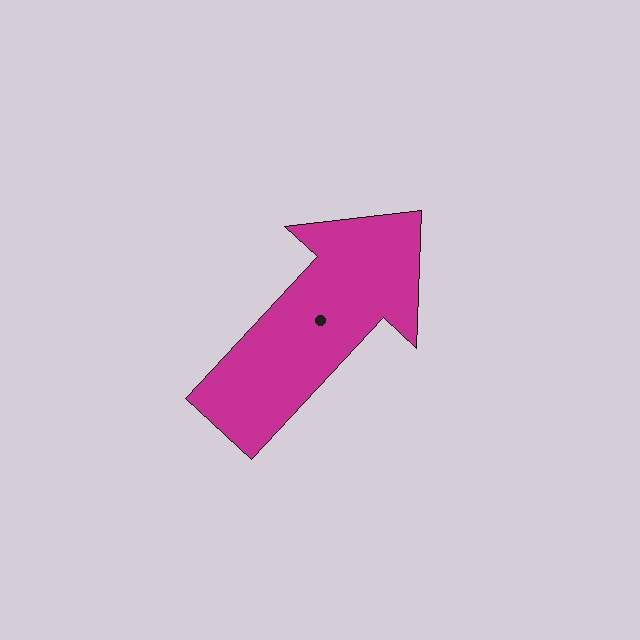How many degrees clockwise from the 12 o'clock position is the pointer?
Approximately 43 degrees.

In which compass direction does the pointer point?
Northeast.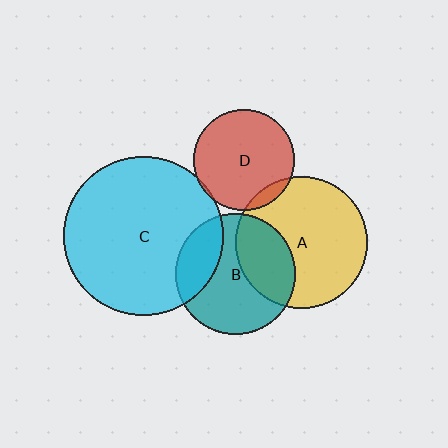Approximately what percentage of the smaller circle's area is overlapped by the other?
Approximately 5%.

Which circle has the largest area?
Circle C (cyan).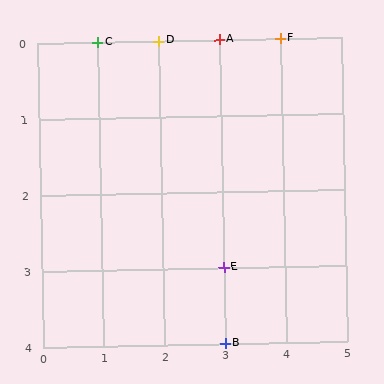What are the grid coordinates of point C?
Point C is at grid coordinates (1, 0).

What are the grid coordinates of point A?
Point A is at grid coordinates (3, 0).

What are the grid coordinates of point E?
Point E is at grid coordinates (3, 3).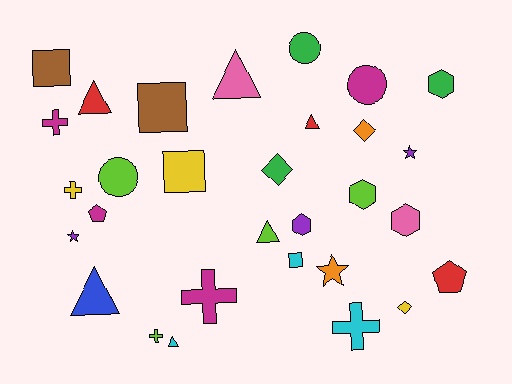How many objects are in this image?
There are 30 objects.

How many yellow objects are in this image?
There are 3 yellow objects.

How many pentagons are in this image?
There are 2 pentagons.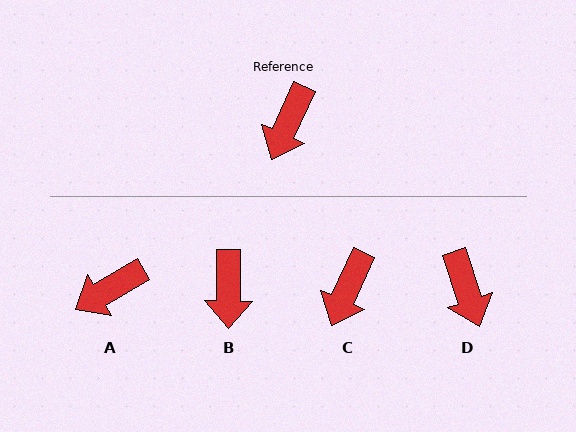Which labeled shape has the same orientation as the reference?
C.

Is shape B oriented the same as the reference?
No, it is off by about 24 degrees.